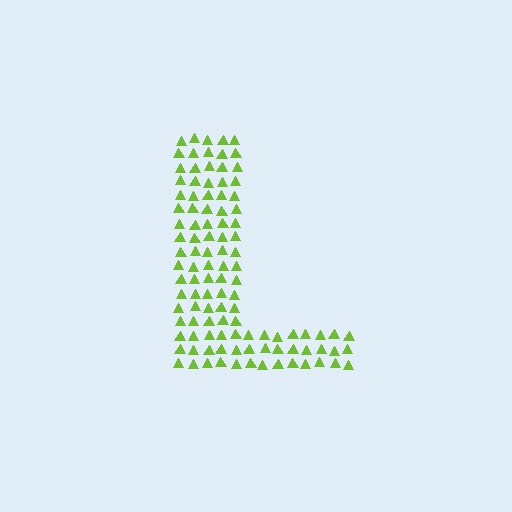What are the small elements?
The small elements are triangles.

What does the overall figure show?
The overall figure shows the letter L.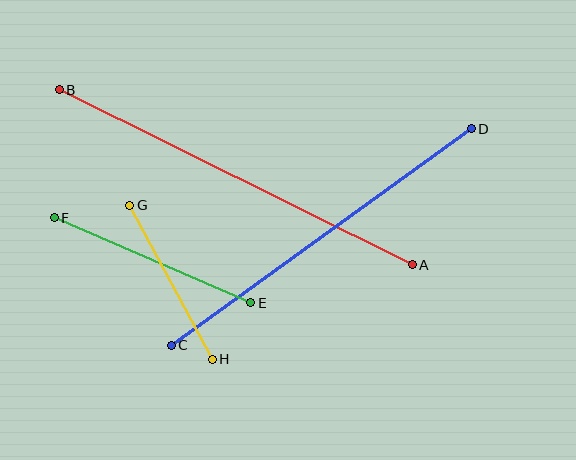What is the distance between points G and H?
The distance is approximately 175 pixels.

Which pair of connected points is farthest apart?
Points A and B are farthest apart.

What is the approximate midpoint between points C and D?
The midpoint is at approximately (321, 237) pixels.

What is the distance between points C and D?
The distance is approximately 370 pixels.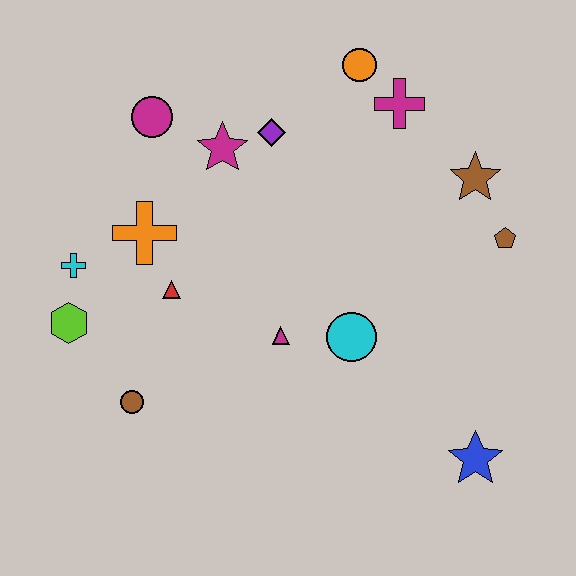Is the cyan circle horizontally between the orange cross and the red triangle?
No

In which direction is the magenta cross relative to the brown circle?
The magenta cross is above the brown circle.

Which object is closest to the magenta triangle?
The cyan circle is closest to the magenta triangle.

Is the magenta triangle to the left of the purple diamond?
No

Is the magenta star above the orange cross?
Yes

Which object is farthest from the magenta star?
The blue star is farthest from the magenta star.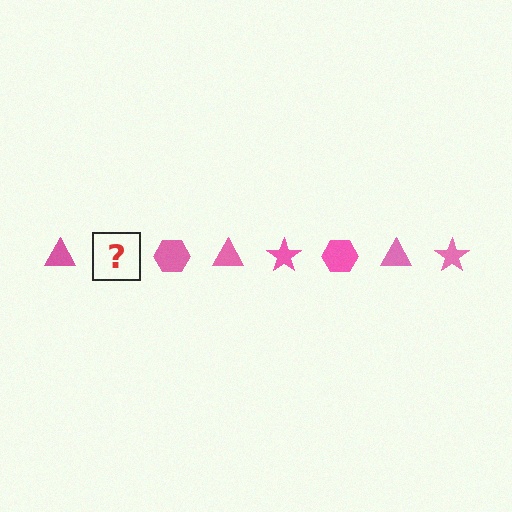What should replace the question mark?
The question mark should be replaced with a pink star.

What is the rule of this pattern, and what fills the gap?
The rule is that the pattern cycles through triangle, star, hexagon shapes in pink. The gap should be filled with a pink star.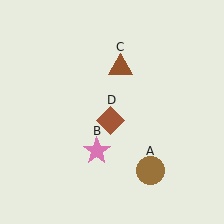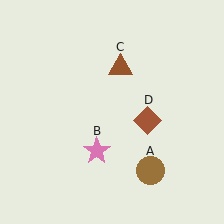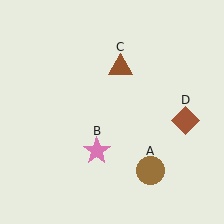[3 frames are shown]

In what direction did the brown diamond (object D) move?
The brown diamond (object D) moved right.